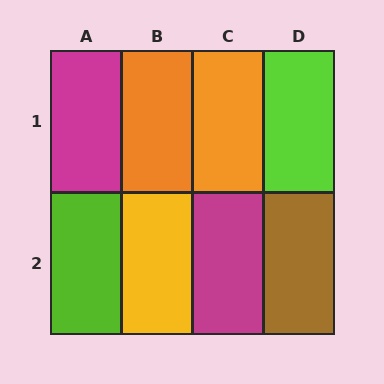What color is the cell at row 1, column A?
Magenta.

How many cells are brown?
1 cell is brown.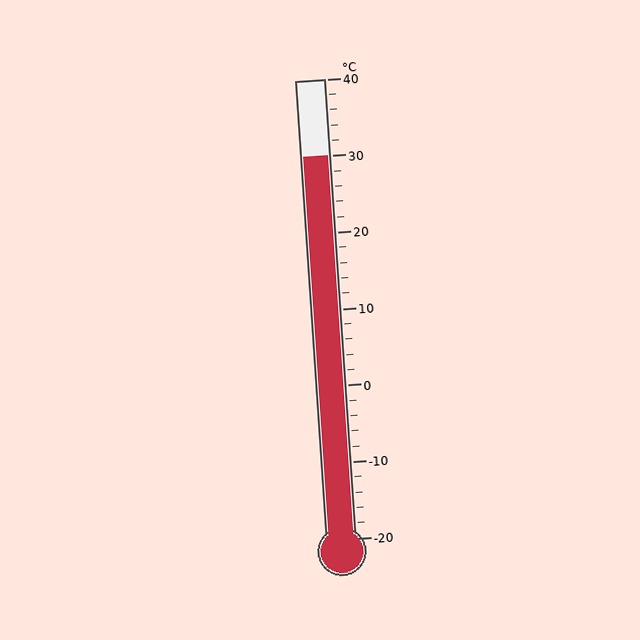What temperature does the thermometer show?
The thermometer shows approximately 30°C.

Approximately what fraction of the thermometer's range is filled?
The thermometer is filled to approximately 85% of its range.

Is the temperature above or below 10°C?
The temperature is above 10°C.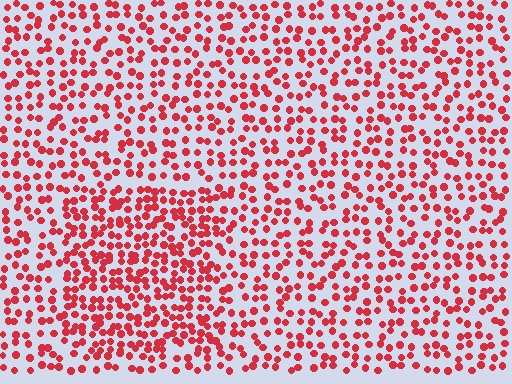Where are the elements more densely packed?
The elements are more densely packed inside the rectangle boundary.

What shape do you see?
I see a rectangle.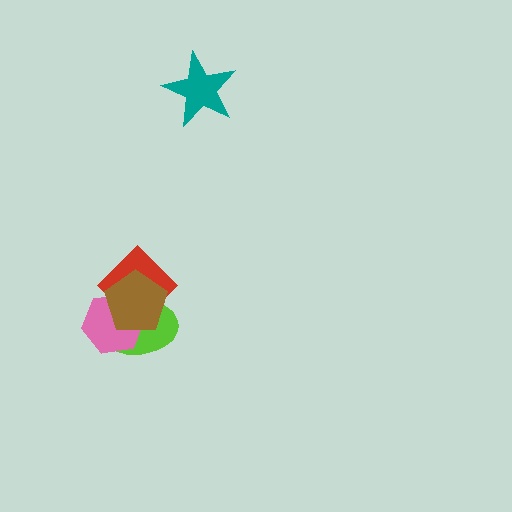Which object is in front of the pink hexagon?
The brown pentagon is in front of the pink hexagon.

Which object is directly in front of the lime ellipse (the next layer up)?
The pink hexagon is directly in front of the lime ellipse.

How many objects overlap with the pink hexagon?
3 objects overlap with the pink hexagon.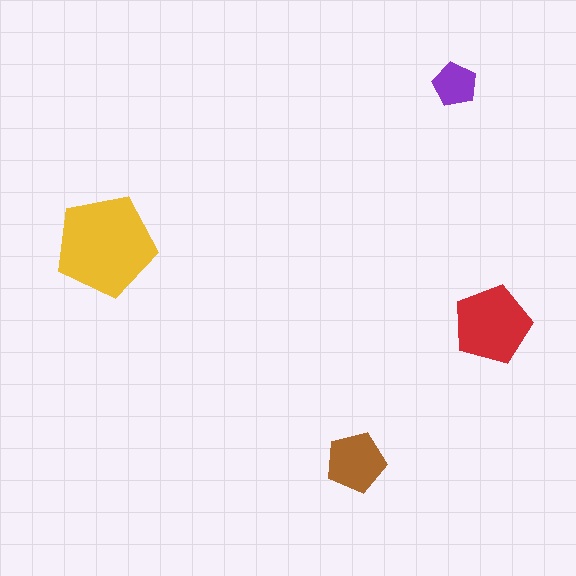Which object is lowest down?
The brown pentagon is bottommost.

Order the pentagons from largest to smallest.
the yellow one, the red one, the brown one, the purple one.